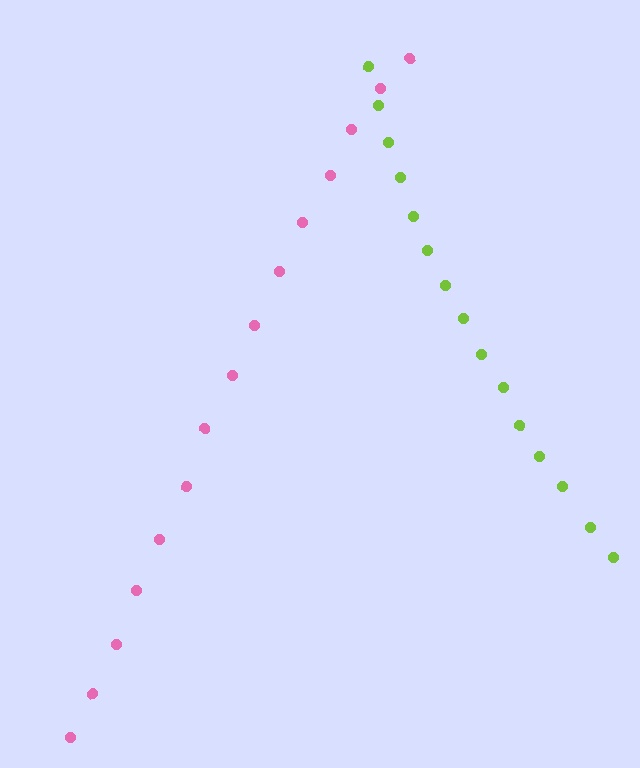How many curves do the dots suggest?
There are 2 distinct paths.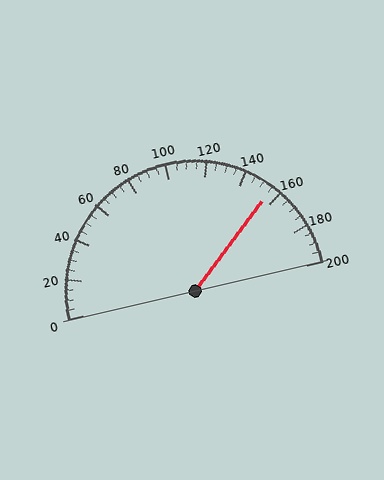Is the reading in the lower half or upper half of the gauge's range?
The reading is in the upper half of the range (0 to 200).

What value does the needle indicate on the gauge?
The needle indicates approximately 155.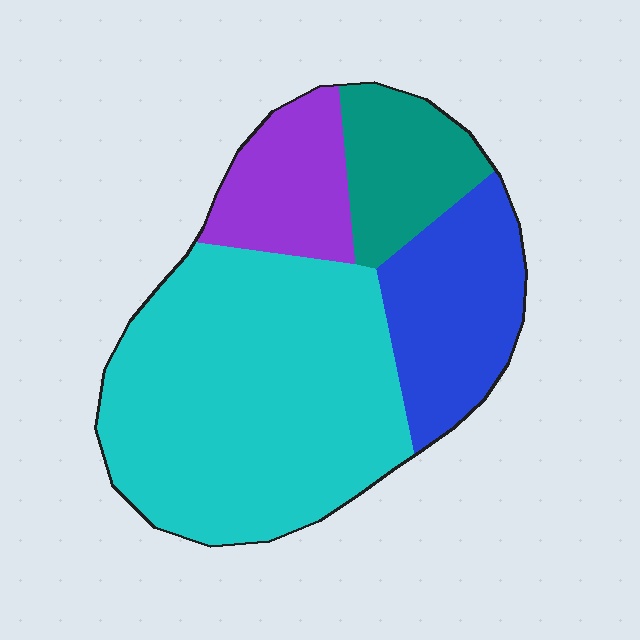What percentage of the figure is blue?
Blue covers roughly 20% of the figure.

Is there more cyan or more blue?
Cyan.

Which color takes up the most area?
Cyan, at roughly 55%.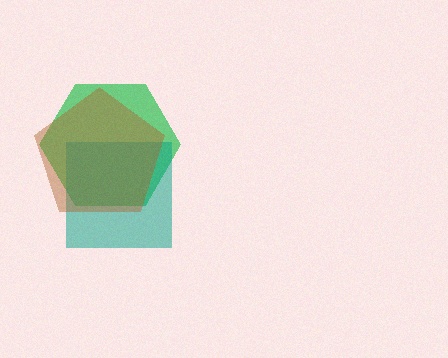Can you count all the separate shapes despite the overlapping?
Yes, there are 3 separate shapes.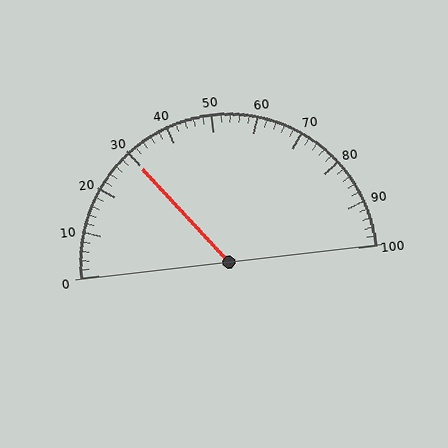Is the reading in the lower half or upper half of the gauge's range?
The reading is in the lower half of the range (0 to 100).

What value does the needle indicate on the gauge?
The needle indicates approximately 30.